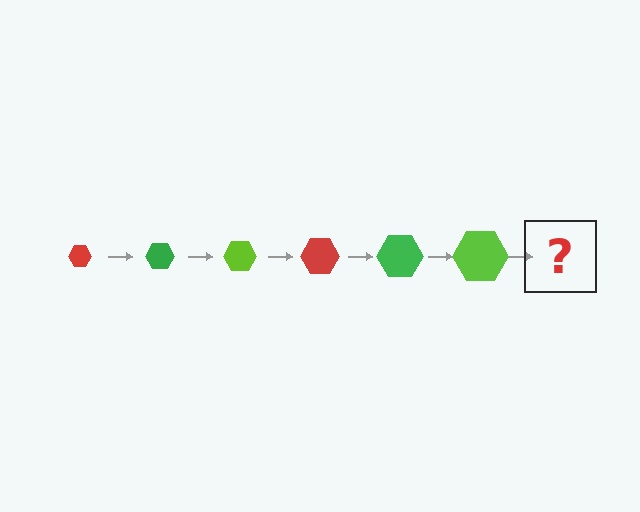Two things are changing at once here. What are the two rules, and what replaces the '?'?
The two rules are that the hexagon grows larger each step and the color cycles through red, green, and lime. The '?' should be a red hexagon, larger than the previous one.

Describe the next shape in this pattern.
It should be a red hexagon, larger than the previous one.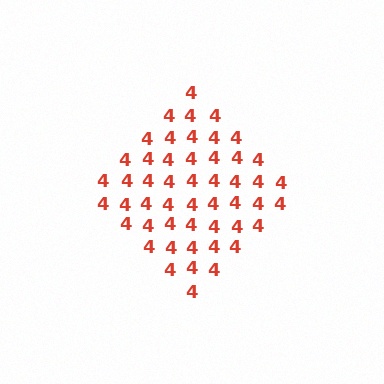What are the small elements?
The small elements are digit 4's.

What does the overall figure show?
The overall figure shows a diamond.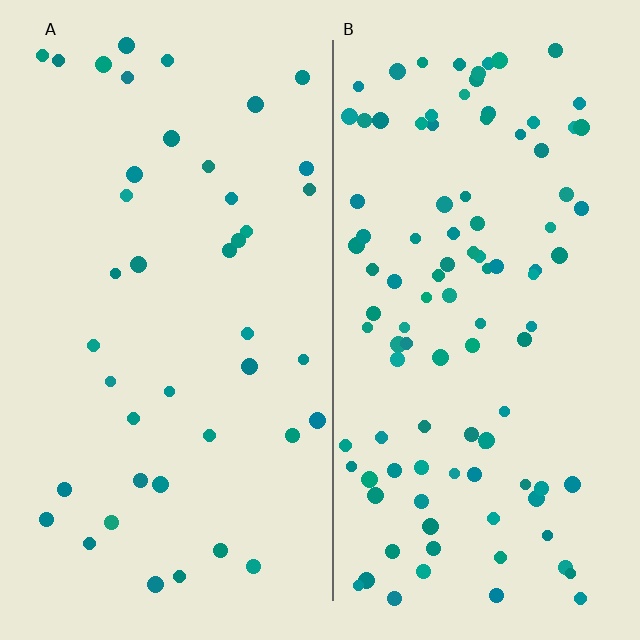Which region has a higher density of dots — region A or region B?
B (the right).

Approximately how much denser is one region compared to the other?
Approximately 2.5× — region B over region A.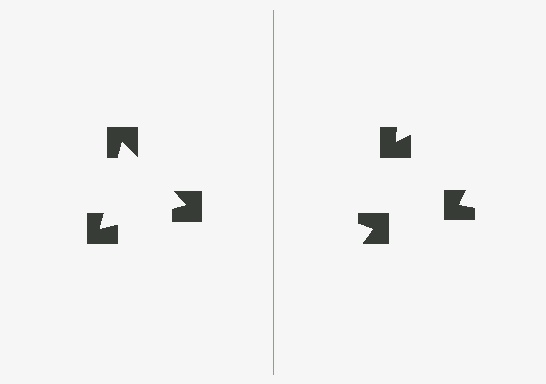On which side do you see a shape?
An illusory triangle appears on the left side. On the right side the wedge cuts are rotated, so no coherent shape forms.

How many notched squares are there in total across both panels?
6 — 3 on each side.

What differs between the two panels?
The notched squares are positioned identically on both sides; only the wedge orientations differ. On the left they align to a triangle; on the right they are misaligned.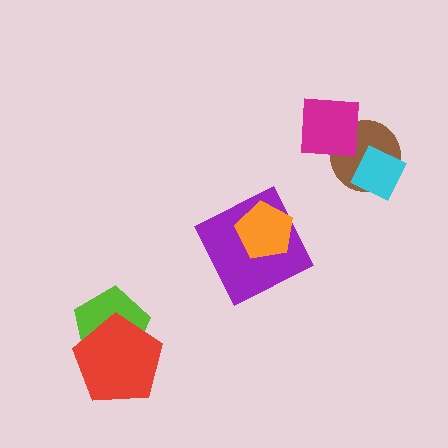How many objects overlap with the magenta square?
1 object overlaps with the magenta square.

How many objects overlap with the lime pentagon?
1 object overlaps with the lime pentagon.